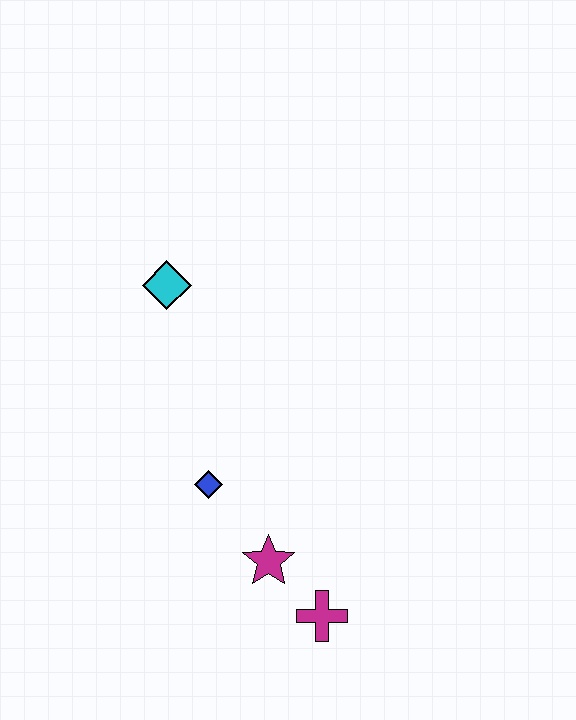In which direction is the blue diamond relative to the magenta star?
The blue diamond is above the magenta star.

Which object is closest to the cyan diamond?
The blue diamond is closest to the cyan diamond.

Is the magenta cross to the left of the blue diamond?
No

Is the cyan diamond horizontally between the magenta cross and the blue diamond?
No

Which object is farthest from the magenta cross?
The cyan diamond is farthest from the magenta cross.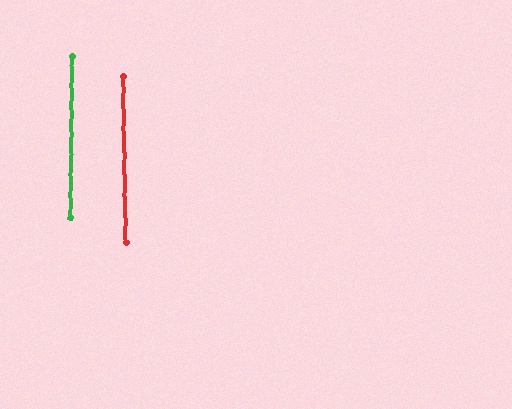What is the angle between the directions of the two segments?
Approximately 2 degrees.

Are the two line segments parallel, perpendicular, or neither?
Parallel — their directions differ by only 1.5°.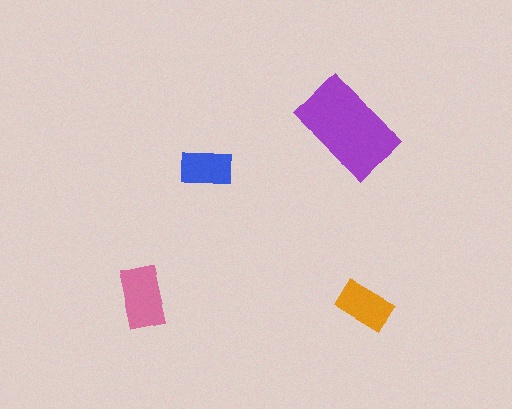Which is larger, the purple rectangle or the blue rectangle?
The purple one.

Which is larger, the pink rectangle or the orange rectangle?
The pink one.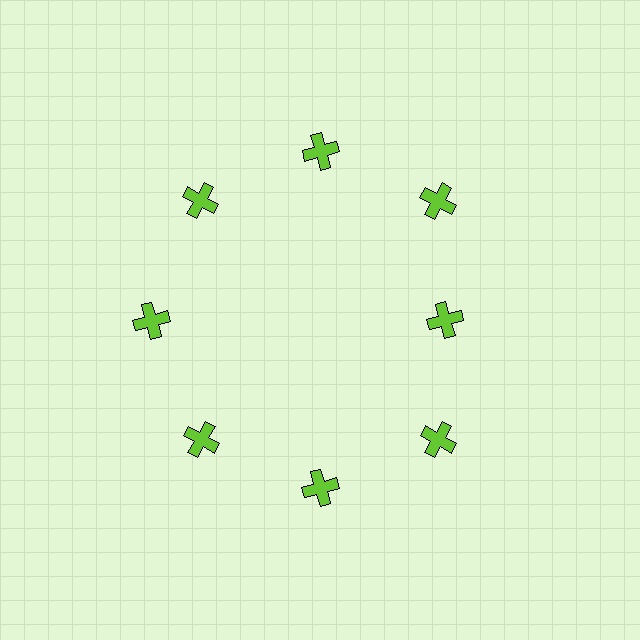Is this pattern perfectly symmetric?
No. The 8 lime crosses are arranged in a ring, but one element near the 3 o'clock position is pulled inward toward the center, breaking the 8-fold rotational symmetry.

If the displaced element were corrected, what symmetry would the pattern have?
It would have 8-fold rotational symmetry — the pattern would map onto itself every 45 degrees.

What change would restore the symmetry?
The symmetry would be restored by moving it outward, back onto the ring so that all 8 crosses sit at equal angles and equal distance from the center.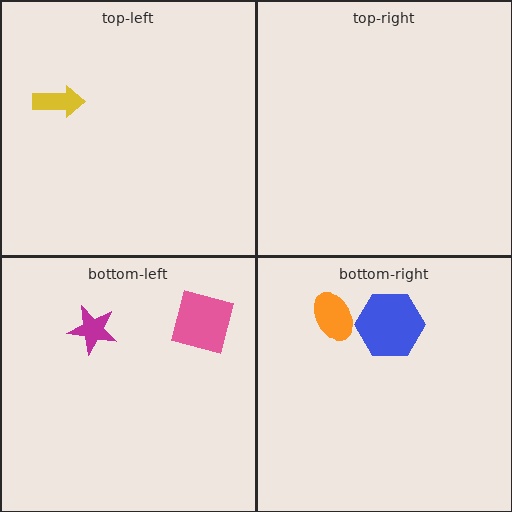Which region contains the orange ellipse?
The bottom-right region.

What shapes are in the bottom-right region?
The orange ellipse, the blue hexagon.